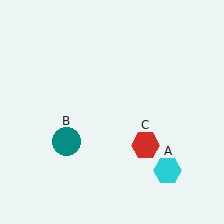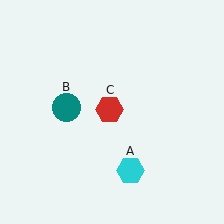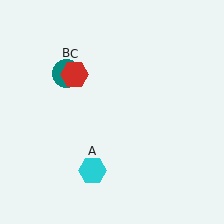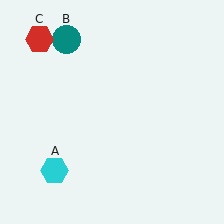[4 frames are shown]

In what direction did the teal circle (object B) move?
The teal circle (object B) moved up.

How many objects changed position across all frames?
3 objects changed position: cyan hexagon (object A), teal circle (object B), red hexagon (object C).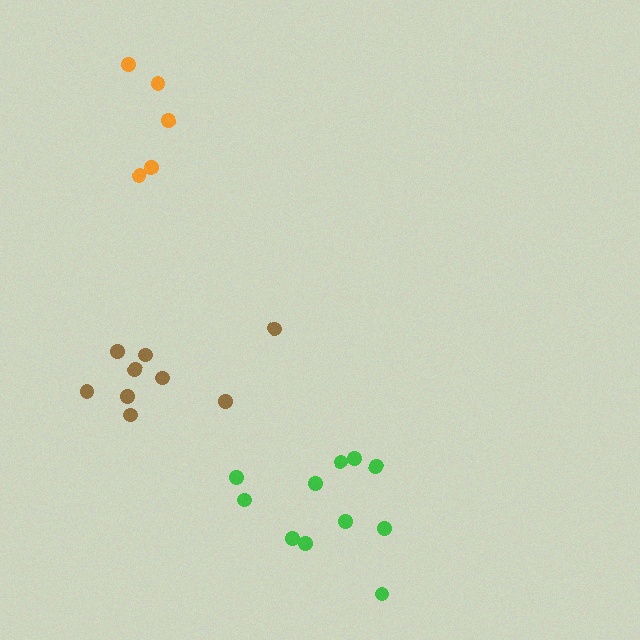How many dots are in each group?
Group 1: 11 dots, Group 2: 9 dots, Group 3: 5 dots (25 total).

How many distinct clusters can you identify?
There are 3 distinct clusters.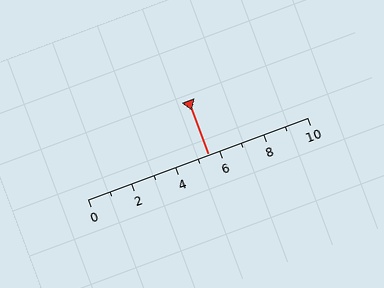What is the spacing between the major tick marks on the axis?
The major ticks are spaced 2 apart.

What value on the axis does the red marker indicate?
The marker indicates approximately 5.5.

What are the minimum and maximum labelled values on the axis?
The axis runs from 0 to 10.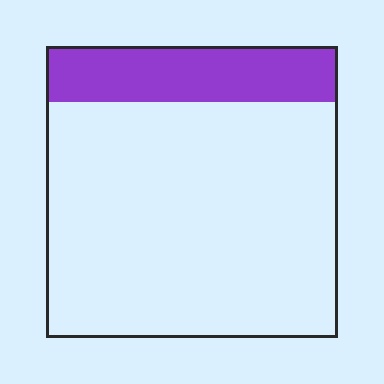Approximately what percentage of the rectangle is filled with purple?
Approximately 20%.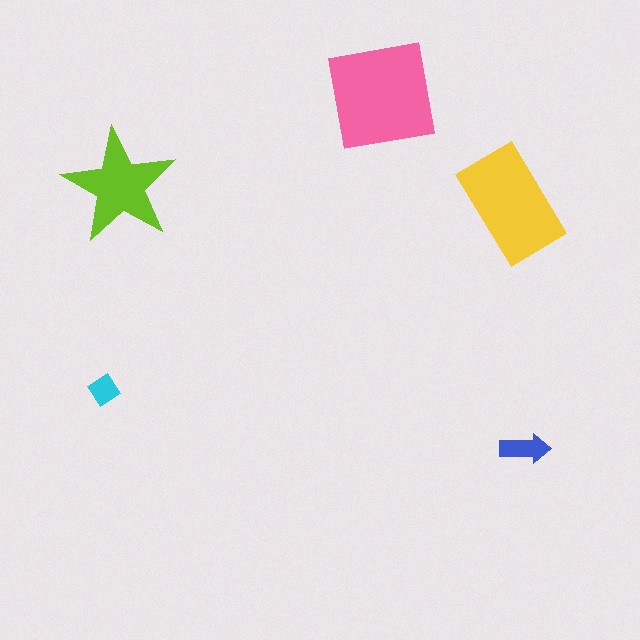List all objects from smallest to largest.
The cyan diamond, the blue arrow, the lime star, the yellow rectangle, the pink square.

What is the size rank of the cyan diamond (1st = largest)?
5th.